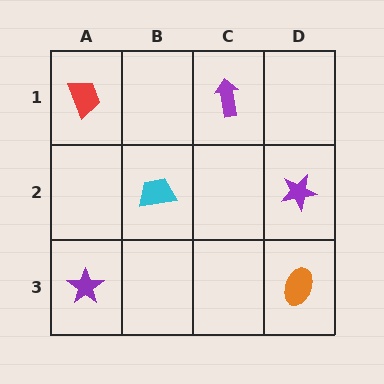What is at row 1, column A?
A red trapezoid.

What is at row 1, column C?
A purple arrow.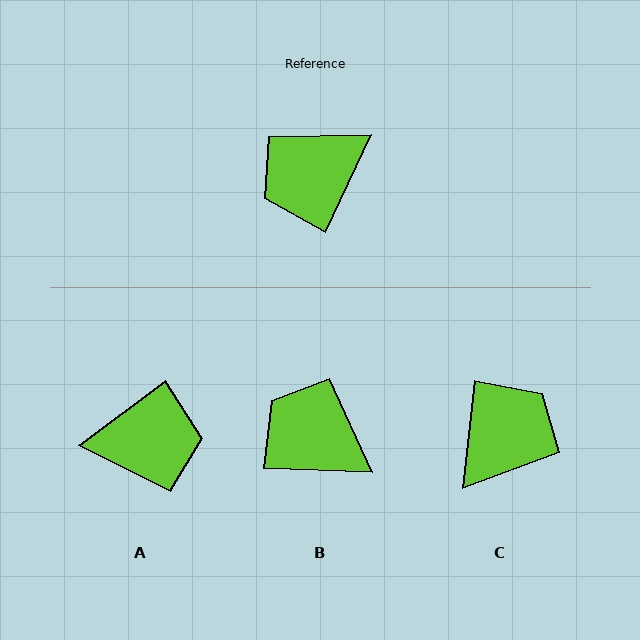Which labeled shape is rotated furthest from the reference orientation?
C, about 161 degrees away.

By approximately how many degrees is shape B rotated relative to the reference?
Approximately 66 degrees clockwise.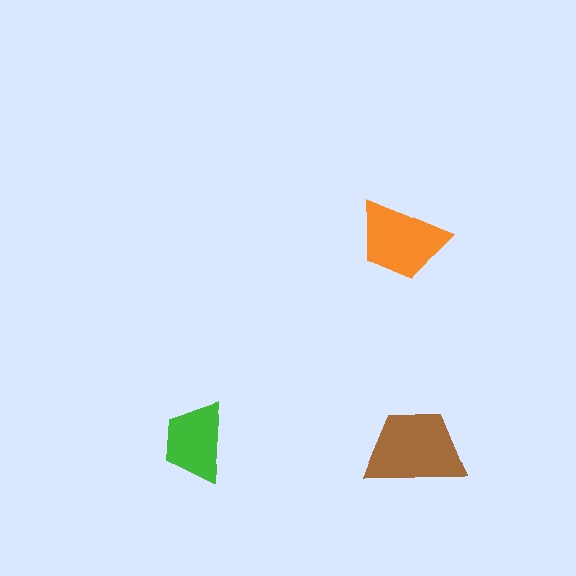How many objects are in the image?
There are 3 objects in the image.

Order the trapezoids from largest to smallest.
the brown one, the orange one, the green one.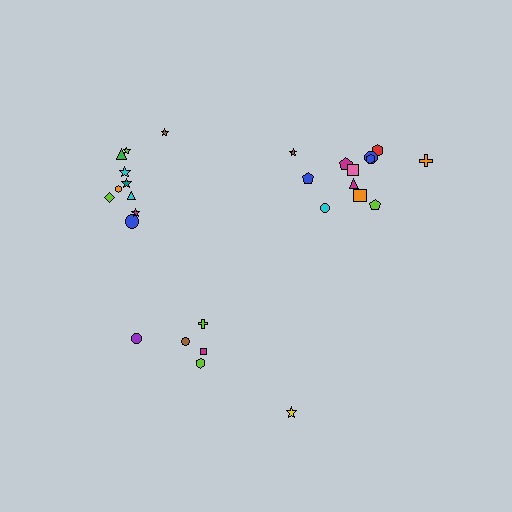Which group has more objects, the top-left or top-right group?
The top-right group.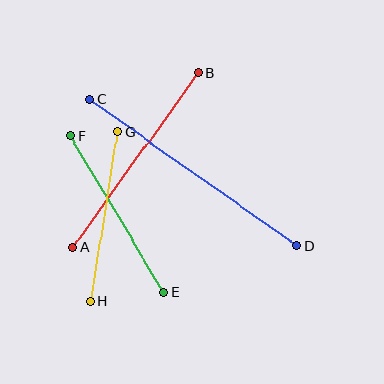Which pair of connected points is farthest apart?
Points C and D are farthest apart.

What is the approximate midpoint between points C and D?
The midpoint is at approximately (194, 173) pixels.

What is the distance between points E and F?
The distance is approximately 182 pixels.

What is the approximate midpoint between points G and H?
The midpoint is at approximately (104, 217) pixels.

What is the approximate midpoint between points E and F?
The midpoint is at approximately (117, 214) pixels.